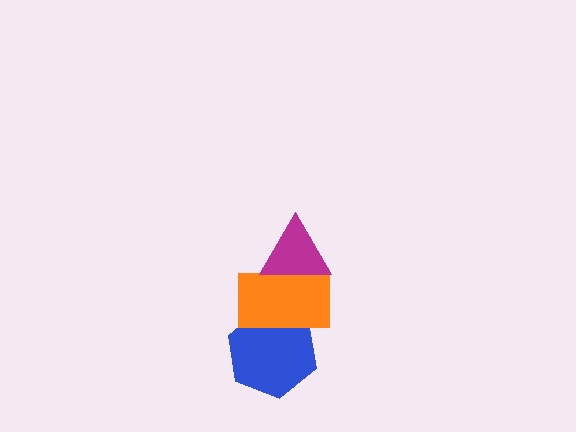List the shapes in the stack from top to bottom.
From top to bottom: the magenta triangle, the orange rectangle, the blue hexagon.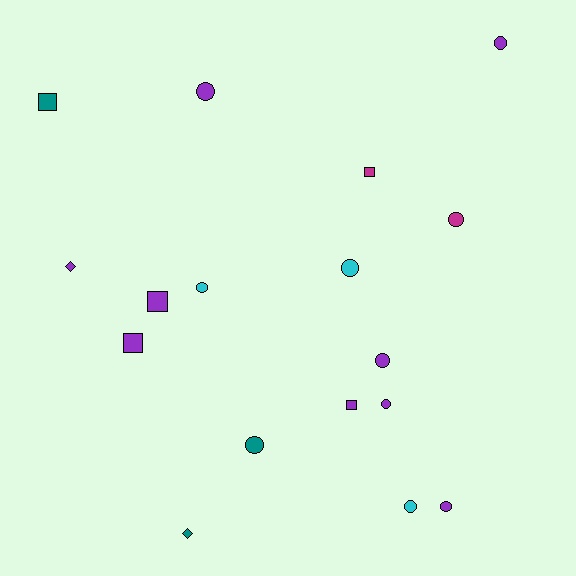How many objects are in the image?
There are 17 objects.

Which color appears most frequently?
Purple, with 9 objects.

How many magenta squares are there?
There is 1 magenta square.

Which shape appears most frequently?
Circle, with 10 objects.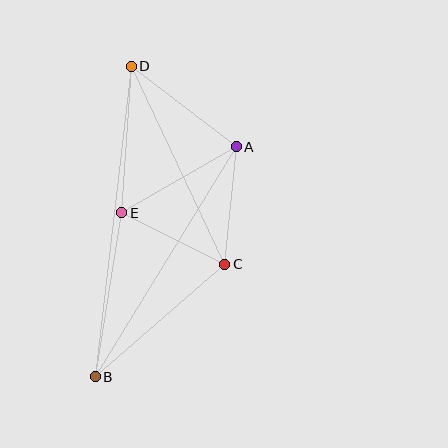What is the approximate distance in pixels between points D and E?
The distance between D and E is approximately 147 pixels.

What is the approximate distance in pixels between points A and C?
The distance between A and C is approximately 118 pixels.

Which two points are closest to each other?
Points C and E are closest to each other.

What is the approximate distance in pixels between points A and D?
The distance between A and D is approximately 132 pixels.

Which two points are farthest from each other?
Points B and D are farthest from each other.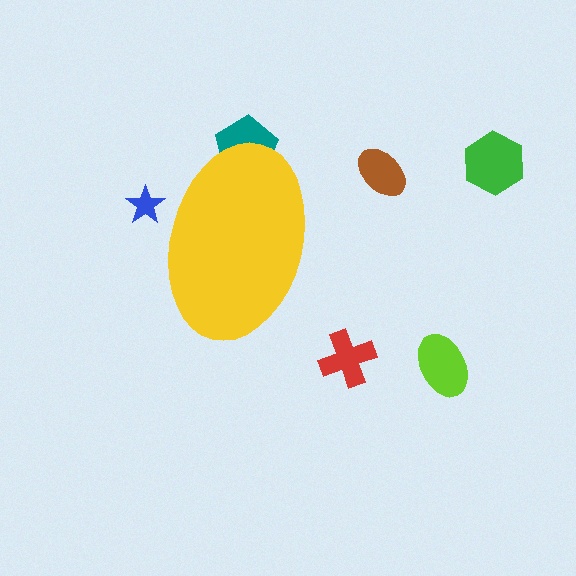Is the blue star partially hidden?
Yes, the blue star is partially hidden behind the yellow ellipse.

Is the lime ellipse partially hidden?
No, the lime ellipse is fully visible.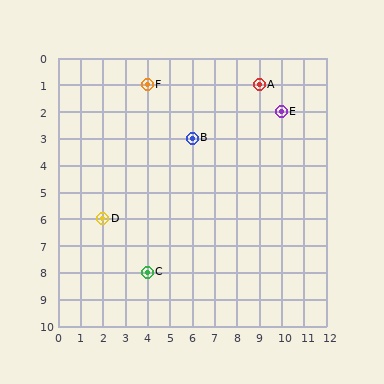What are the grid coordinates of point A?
Point A is at grid coordinates (9, 1).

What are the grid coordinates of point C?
Point C is at grid coordinates (4, 8).